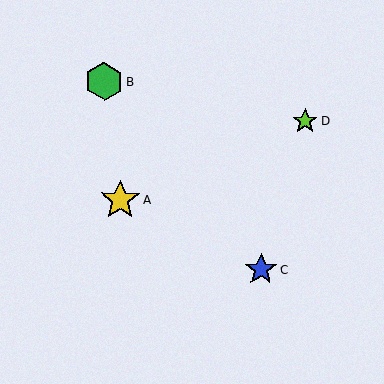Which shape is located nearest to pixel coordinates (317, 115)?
The lime star (labeled D) at (306, 121) is nearest to that location.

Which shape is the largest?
The yellow star (labeled A) is the largest.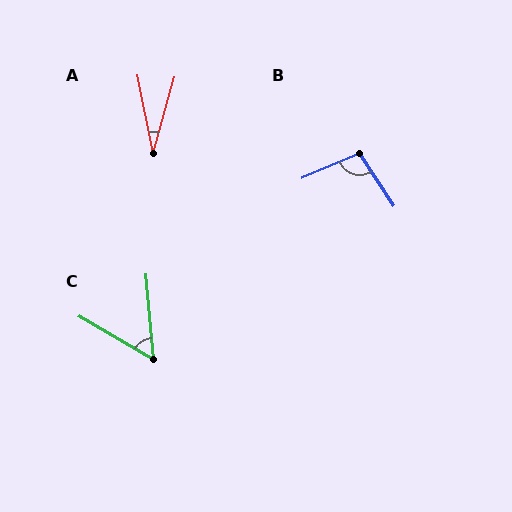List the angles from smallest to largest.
A (27°), C (54°), B (100°).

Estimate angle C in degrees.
Approximately 54 degrees.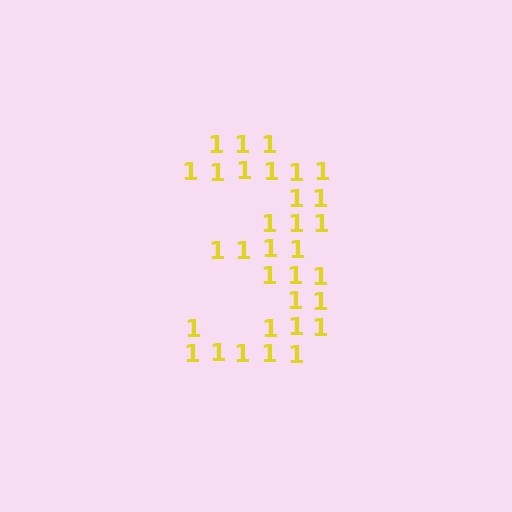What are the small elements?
The small elements are digit 1's.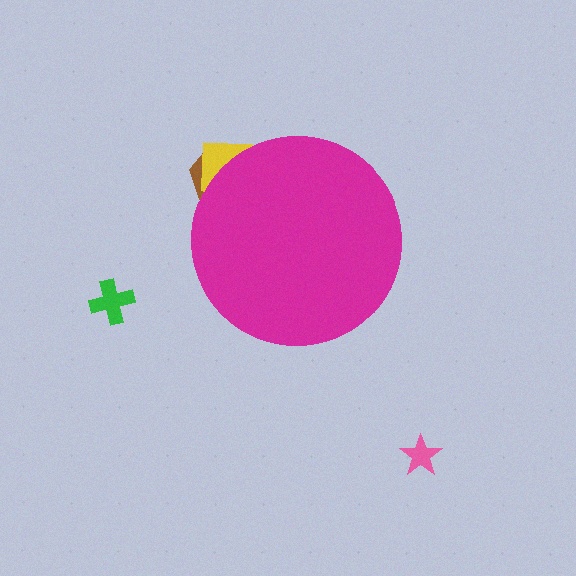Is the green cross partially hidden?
No, the green cross is fully visible.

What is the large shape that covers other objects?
A magenta circle.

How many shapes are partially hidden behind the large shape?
2 shapes are partially hidden.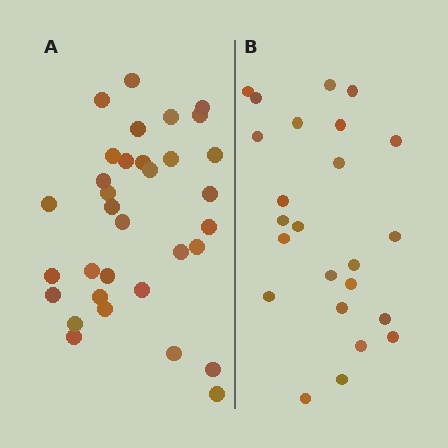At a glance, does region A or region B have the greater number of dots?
Region A (the left region) has more dots.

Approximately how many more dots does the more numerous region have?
Region A has roughly 8 or so more dots than region B.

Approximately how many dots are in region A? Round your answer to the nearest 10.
About 30 dots. (The exact count is 33, which rounds to 30.)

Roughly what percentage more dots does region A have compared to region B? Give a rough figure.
About 40% more.